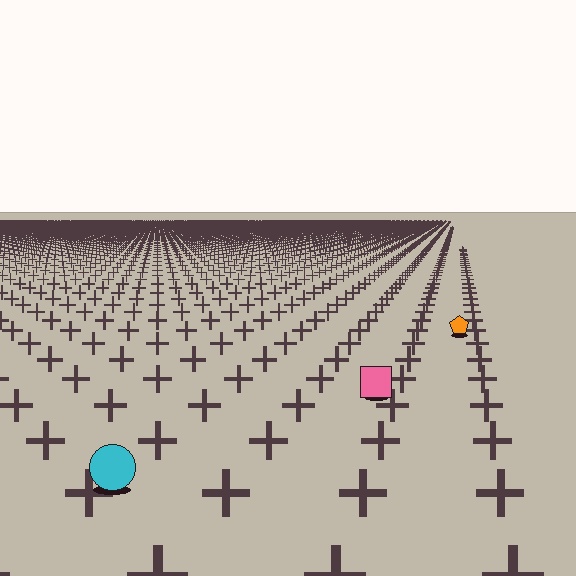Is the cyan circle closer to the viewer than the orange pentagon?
Yes. The cyan circle is closer — you can tell from the texture gradient: the ground texture is coarser near it.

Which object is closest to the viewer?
The cyan circle is closest. The texture marks near it are larger and more spread out.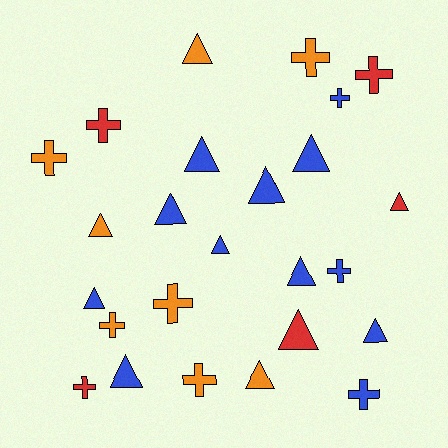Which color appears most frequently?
Blue, with 12 objects.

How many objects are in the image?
There are 25 objects.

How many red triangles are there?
There are 2 red triangles.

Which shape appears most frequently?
Triangle, with 14 objects.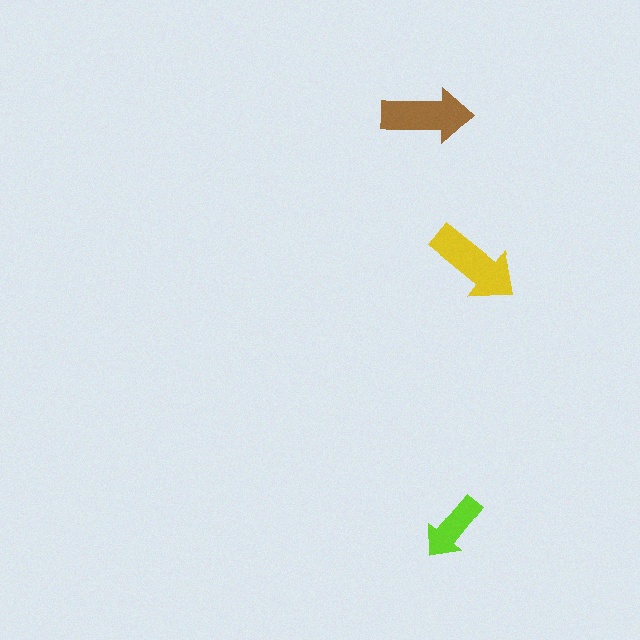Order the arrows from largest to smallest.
the yellow one, the brown one, the lime one.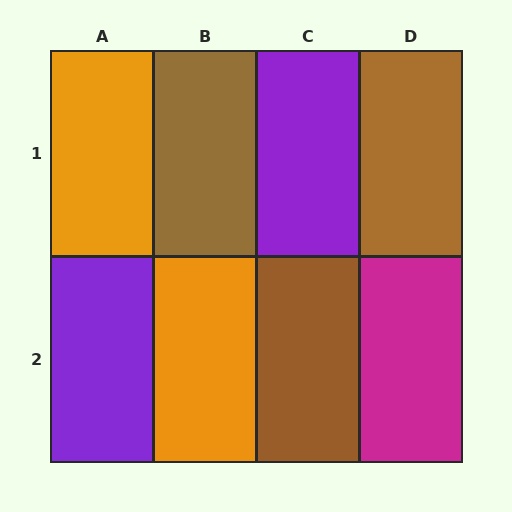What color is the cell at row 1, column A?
Orange.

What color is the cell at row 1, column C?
Purple.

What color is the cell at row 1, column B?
Brown.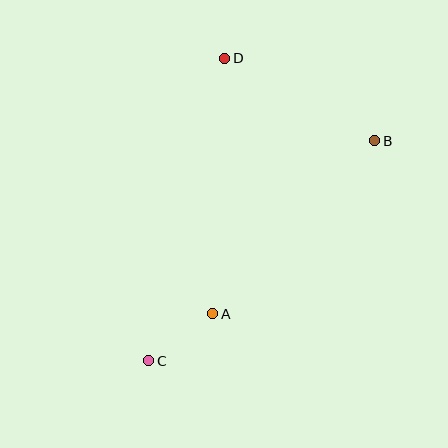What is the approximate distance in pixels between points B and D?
The distance between B and D is approximately 171 pixels.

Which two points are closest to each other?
Points A and C are closest to each other.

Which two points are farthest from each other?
Points B and C are farthest from each other.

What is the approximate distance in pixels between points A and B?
The distance between A and B is approximately 237 pixels.